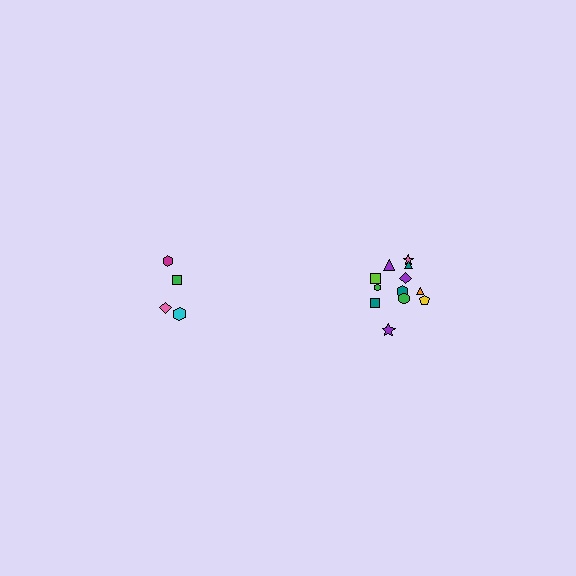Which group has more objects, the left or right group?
The right group.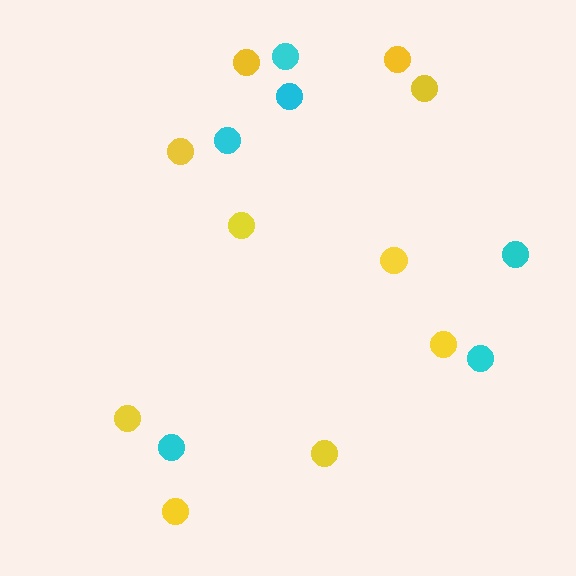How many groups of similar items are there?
There are 2 groups: one group of yellow circles (10) and one group of cyan circles (6).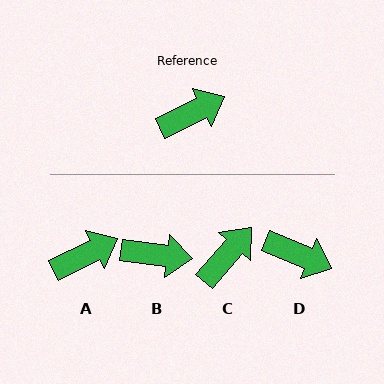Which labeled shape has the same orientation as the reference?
A.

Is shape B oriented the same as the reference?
No, it is off by about 34 degrees.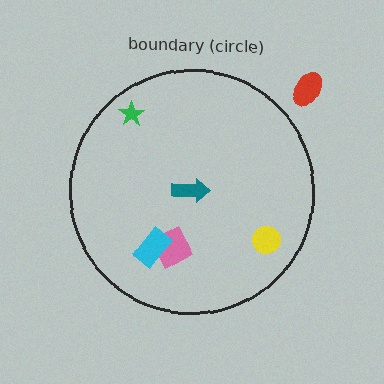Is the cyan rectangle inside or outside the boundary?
Inside.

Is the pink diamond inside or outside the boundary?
Inside.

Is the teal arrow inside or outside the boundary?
Inside.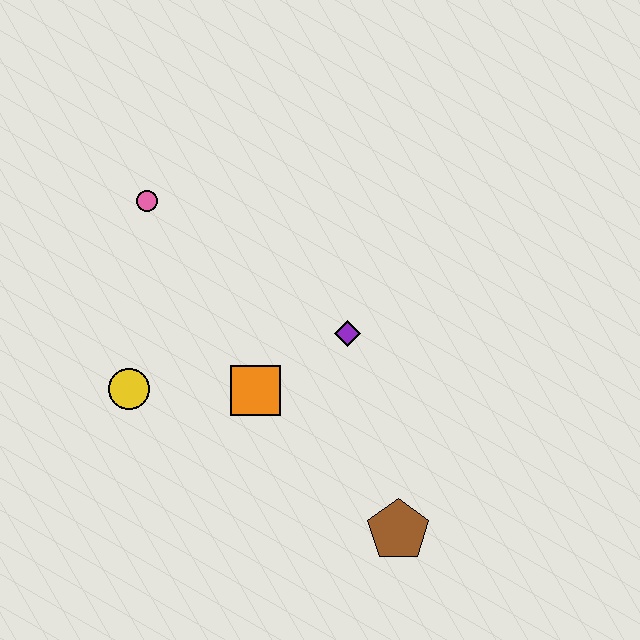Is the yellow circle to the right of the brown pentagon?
No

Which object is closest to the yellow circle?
The orange square is closest to the yellow circle.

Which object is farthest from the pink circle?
The brown pentagon is farthest from the pink circle.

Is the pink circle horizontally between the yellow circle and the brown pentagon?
Yes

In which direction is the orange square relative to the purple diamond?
The orange square is to the left of the purple diamond.